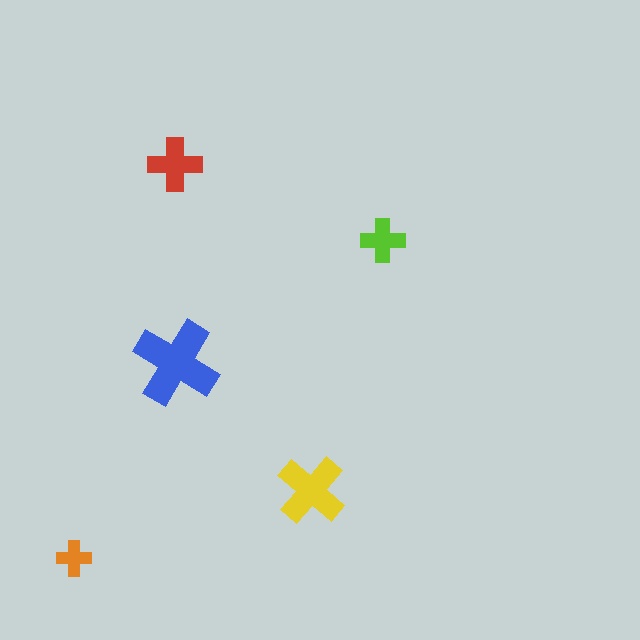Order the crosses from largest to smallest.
the blue one, the yellow one, the red one, the lime one, the orange one.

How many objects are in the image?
There are 5 objects in the image.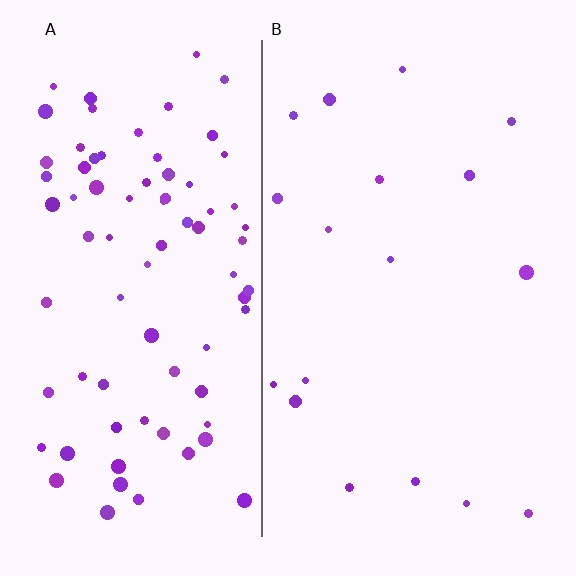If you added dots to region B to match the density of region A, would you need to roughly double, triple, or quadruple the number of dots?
Approximately quadruple.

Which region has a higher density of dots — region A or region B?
A (the left).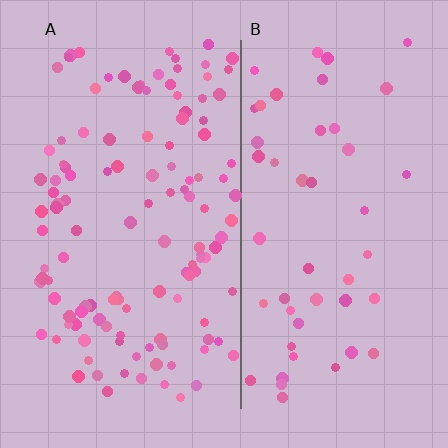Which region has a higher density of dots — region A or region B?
A (the left).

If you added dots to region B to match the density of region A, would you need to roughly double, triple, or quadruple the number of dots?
Approximately triple.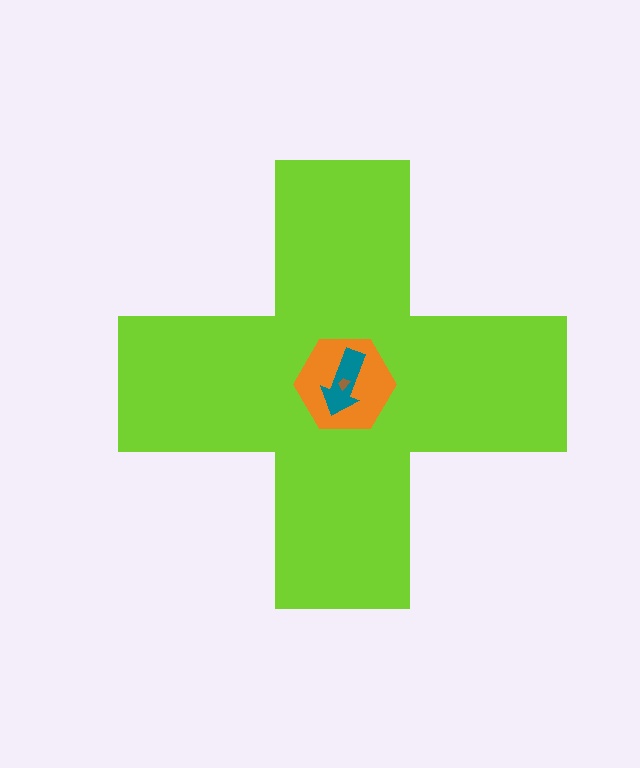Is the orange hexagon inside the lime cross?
Yes.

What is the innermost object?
The brown trapezoid.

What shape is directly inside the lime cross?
The orange hexagon.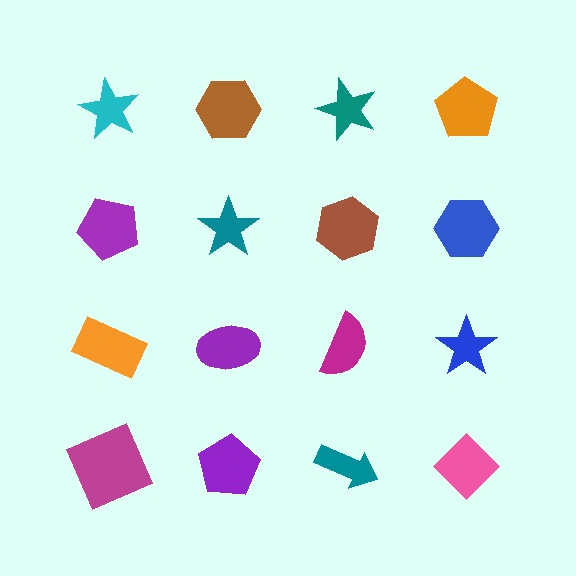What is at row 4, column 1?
A magenta square.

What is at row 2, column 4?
A blue hexagon.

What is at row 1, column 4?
An orange pentagon.